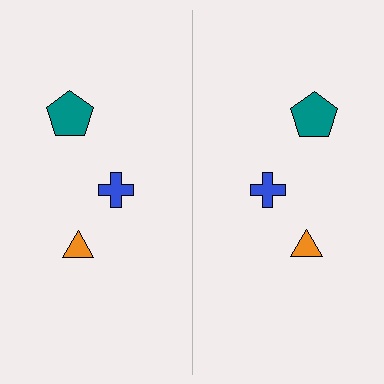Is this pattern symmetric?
Yes, this pattern has bilateral (reflection) symmetry.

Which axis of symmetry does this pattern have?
The pattern has a vertical axis of symmetry running through the center of the image.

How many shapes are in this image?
There are 6 shapes in this image.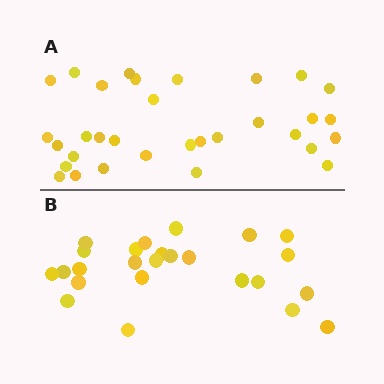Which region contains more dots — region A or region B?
Region A (the top region) has more dots.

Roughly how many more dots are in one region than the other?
Region A has roughly 8 or so more dots than region B.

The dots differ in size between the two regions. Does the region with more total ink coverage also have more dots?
No. Region B has more total ink coverage because its dots are larger, but region A actually contains more individual dots. Total area can be misleading — the number of items is what matters here.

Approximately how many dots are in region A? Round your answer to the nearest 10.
About 30 dots. (The exact count is 32, which rounds to 30.)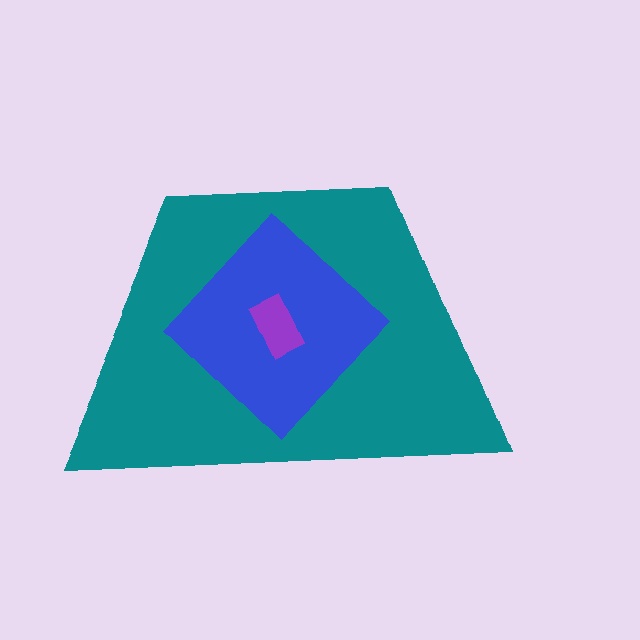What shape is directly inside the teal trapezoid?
The blue diamond.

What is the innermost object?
The purple rectangle.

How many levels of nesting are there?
3.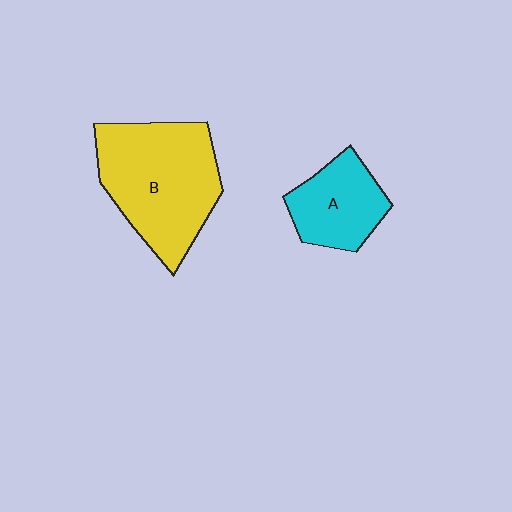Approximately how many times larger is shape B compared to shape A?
Approximately 1.9 times.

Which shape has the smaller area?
Shape A (cyan).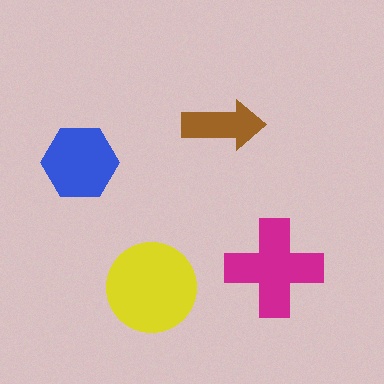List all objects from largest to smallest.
The yellow circle, the magenta cross, the blue hexagon, the brown arrow.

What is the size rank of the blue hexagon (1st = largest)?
3rd.